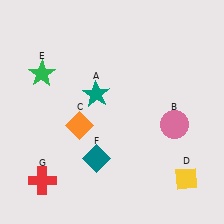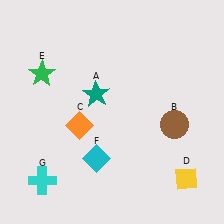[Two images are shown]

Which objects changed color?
B changed from pink to brown. F changed from teal to cyan. G changed from red to cyan.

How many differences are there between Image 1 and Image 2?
There are 3 differences between the two images.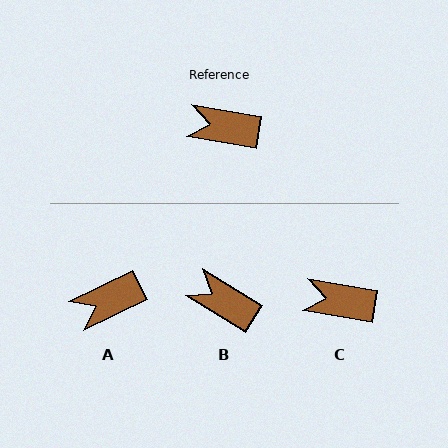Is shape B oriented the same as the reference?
No, it is off by about 22 degrees.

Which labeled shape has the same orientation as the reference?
C.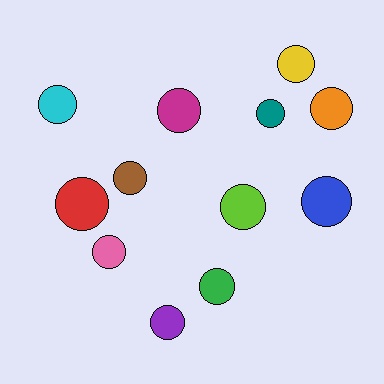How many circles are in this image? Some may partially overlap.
There are 12 circles.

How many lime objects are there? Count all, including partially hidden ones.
There is 1 lime object.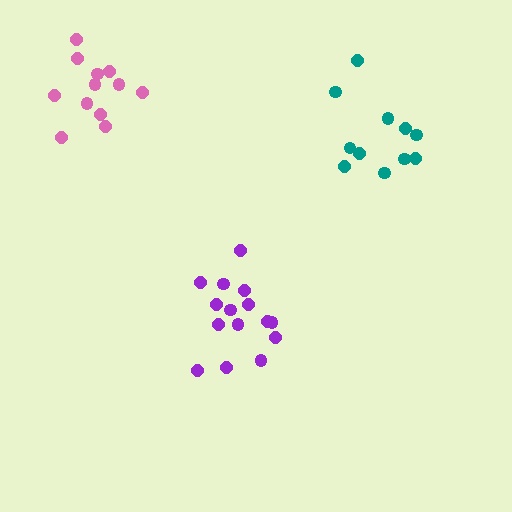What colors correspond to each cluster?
The clusters are colored: purple, pink, teal.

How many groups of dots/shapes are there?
There are 3 groups.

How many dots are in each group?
Group 1: 15 dots, Group 2: 12 dots, Group 3: 11 dots (38 total).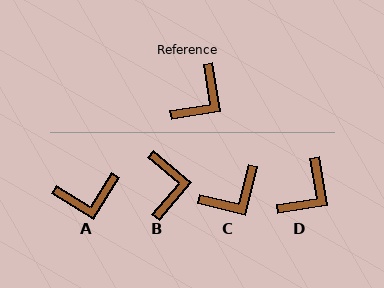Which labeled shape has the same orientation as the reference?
D.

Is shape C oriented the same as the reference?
No, it is off by about 23 degrees.